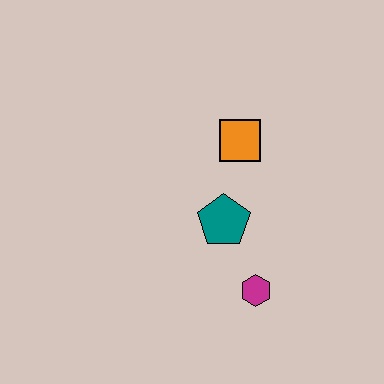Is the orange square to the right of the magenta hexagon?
No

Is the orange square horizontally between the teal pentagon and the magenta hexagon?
Yes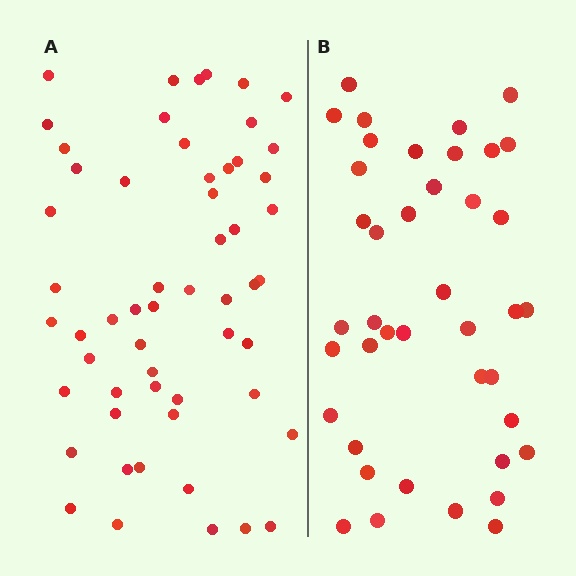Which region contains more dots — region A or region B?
Region A (the left region) has more dots.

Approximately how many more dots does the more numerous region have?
Region A has approximately 15 more dots than region B.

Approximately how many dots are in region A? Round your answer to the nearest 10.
About 60 dots. (The exact count is 56, which rounds to 60.)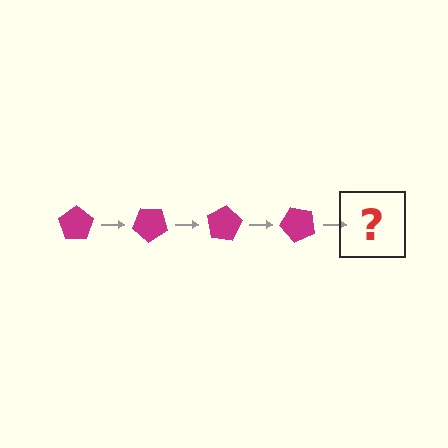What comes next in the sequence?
The next element should be a magenta pentagon rotated 160 degrees.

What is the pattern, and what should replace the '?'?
The pattern is that the pentagon rotates 40 degrees each step. The '?' should be a magenta pentagon rotated 160 degrees.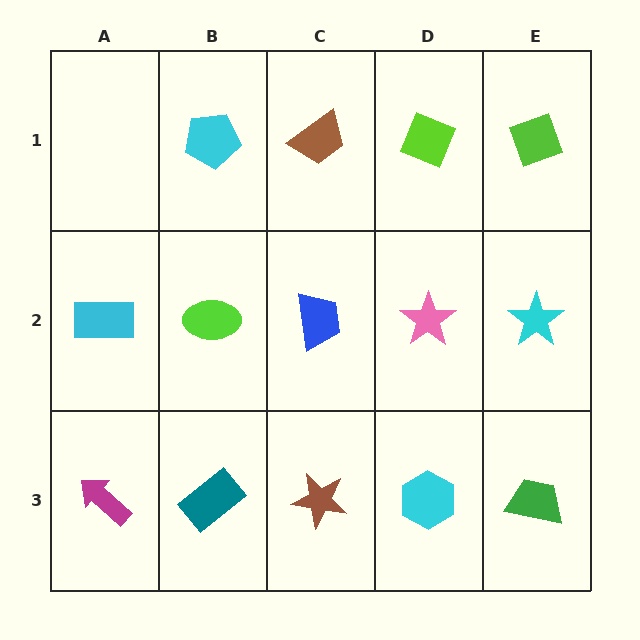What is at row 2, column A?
A cyan rectangle.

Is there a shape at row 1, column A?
No, that cell is empty.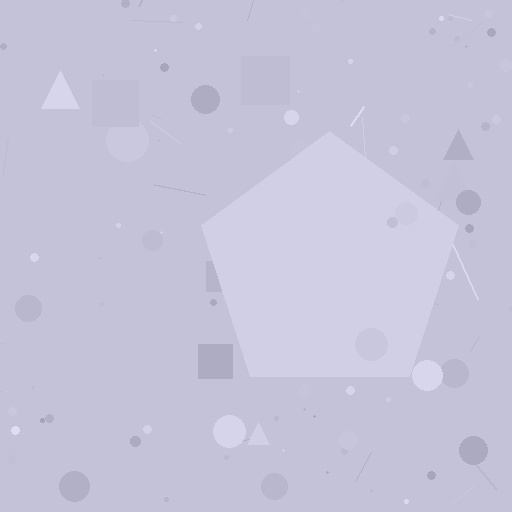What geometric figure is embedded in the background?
A pentagon is embedded in the background.